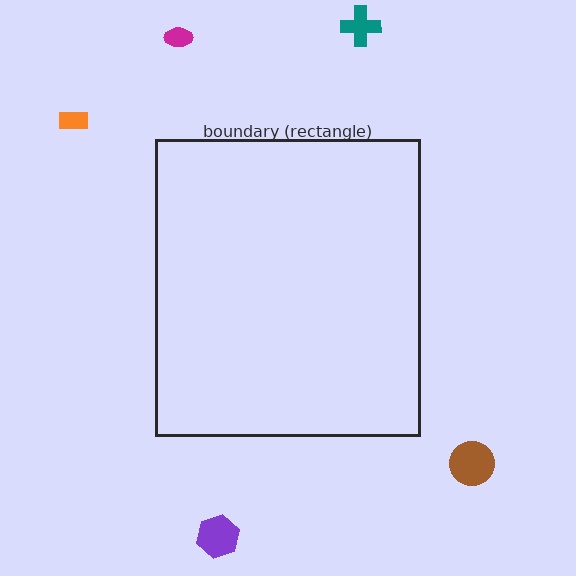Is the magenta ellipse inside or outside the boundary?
Outside.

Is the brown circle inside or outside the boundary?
Outside.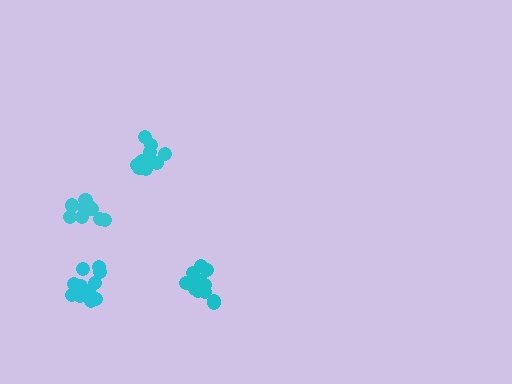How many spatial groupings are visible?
There are 4 spatial groupings.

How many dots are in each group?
Group 1: 17 dots, Group 2: 15 dots, Group 3: 12 dots, Group 4: 13 dots (57 total).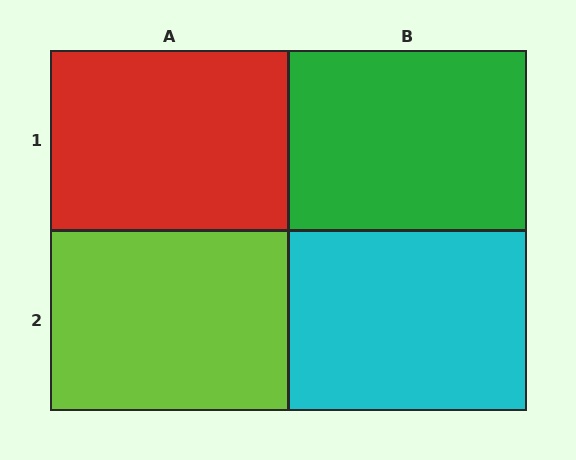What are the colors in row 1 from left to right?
Red, green.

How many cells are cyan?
1 cell is cyan.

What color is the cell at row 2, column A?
Lime.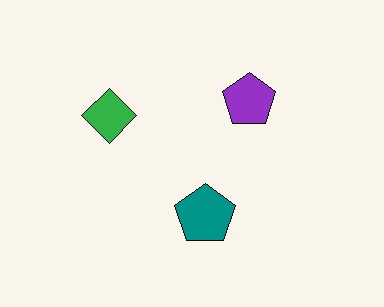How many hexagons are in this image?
There are no hexagons.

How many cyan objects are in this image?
There are no cyan objects.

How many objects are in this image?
There are 3 objects.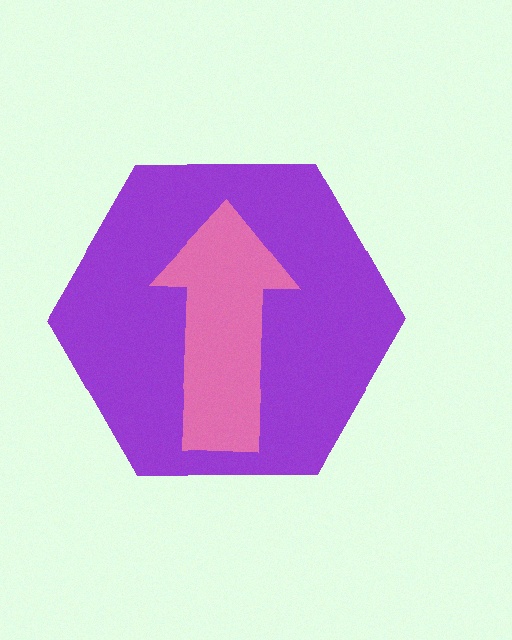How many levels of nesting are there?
2.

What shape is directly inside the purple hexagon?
The pink arrow.